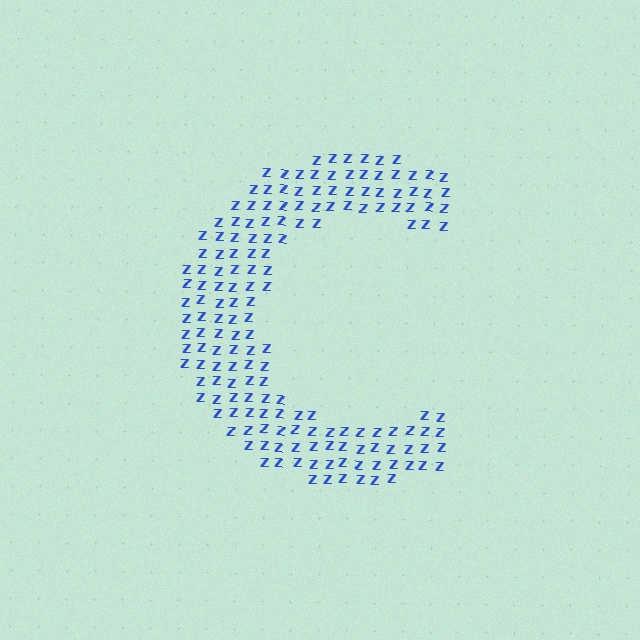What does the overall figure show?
The overall figure shows the letter C.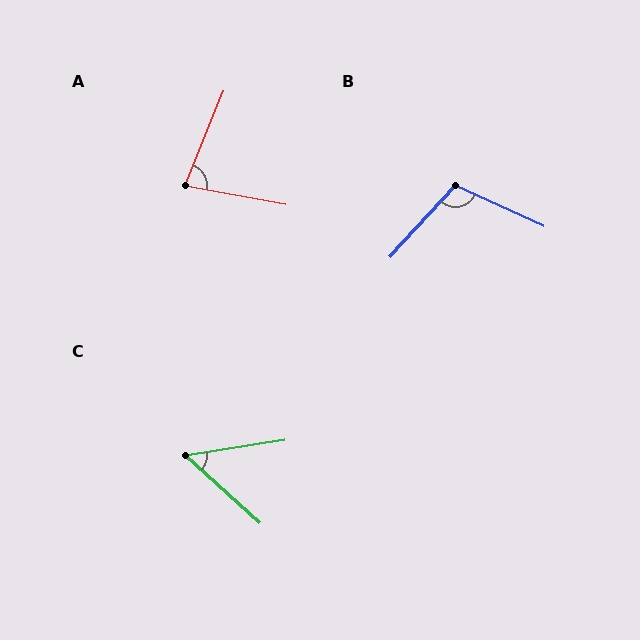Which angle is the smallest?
C, at approximately 51 degrees.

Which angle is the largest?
B, at approximately 108 degrees.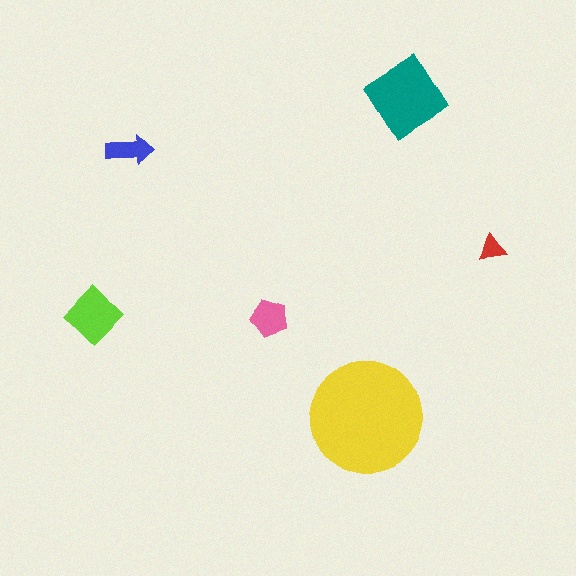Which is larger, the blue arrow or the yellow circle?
The yellow circle.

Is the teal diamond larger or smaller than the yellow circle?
Smaller.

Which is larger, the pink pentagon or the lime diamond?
The lime diamond.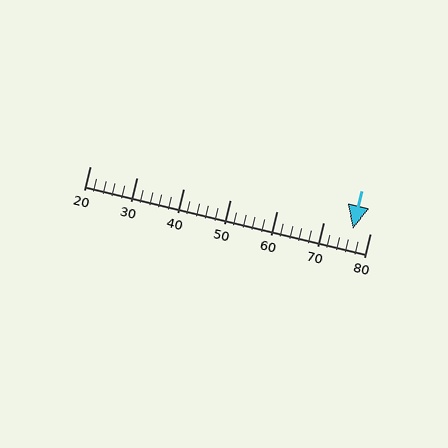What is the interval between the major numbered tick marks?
The major tick marks are spaced 10 units apart.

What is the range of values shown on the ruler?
The ruler shows values from 20 to 80.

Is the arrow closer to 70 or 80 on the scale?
The arrow is closer to 80.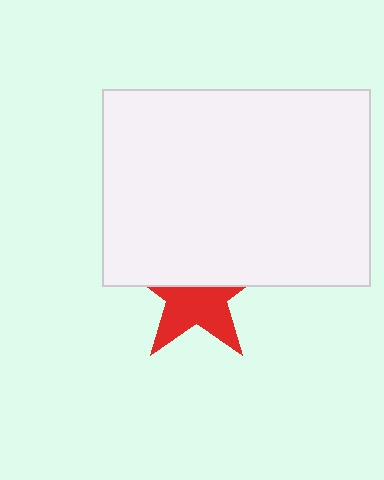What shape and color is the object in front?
The object in front is a white rectangle.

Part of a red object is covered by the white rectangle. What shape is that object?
It is a star.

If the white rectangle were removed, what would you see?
You would see the complete red star.